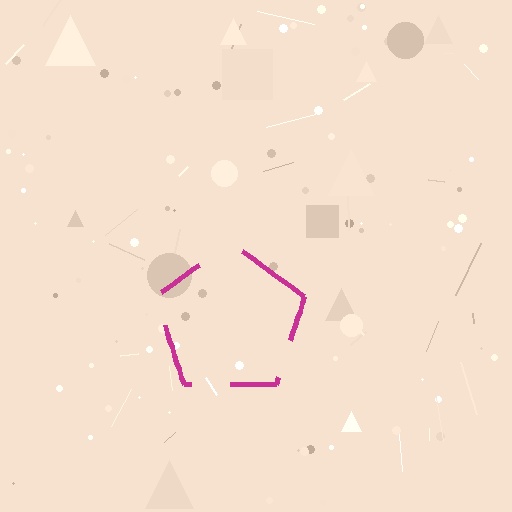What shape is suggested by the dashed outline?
The dashed outline suggests a pentagon.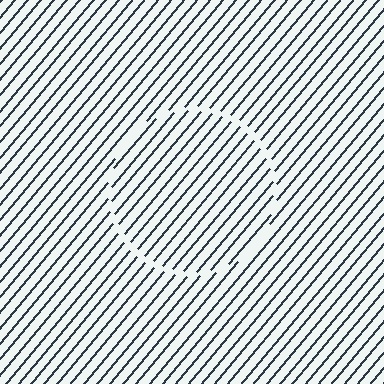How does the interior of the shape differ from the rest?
The interior of the shape contains the same grating, shifted by half a period — the contour is defined by the phase discontinuity where line-ends from the inner and outer gratings abut.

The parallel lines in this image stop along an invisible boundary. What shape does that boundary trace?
An illusory circle. The interior of the shape contains the same grating, shifted by half a period — the contour is defined by the phase discontinuity where line-ends from the inner and outer gratings abut.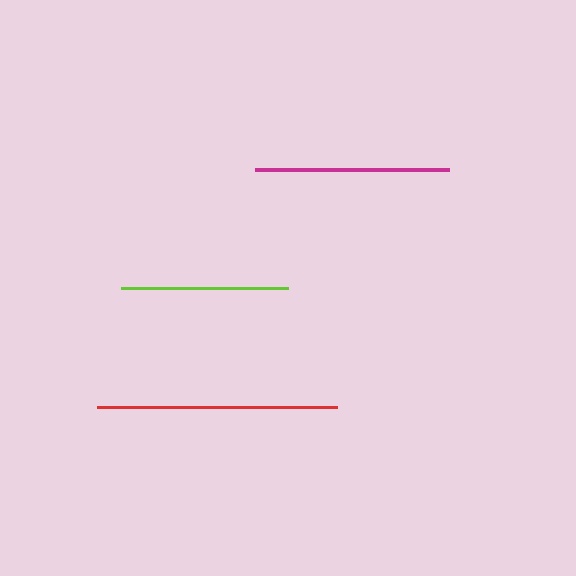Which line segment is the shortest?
The lime line is the shortest at approximately 167 pixels.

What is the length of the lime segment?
The lime segment is approximately 167 pixels long.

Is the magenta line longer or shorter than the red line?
The red line is longer than the magenta line.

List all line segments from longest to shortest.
From longest to shortest: red, magenta, lime.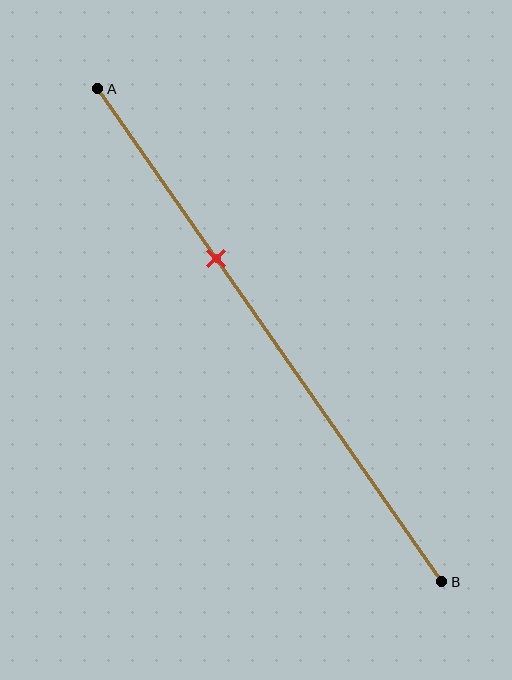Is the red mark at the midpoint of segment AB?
No, the mark is at about 35% from A, not at the 50% midpoint.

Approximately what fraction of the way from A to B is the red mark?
The red mark is approximately 35% of the way from A to B.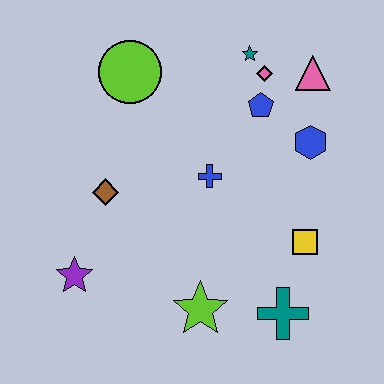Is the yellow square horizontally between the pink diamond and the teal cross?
No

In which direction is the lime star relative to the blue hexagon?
The lime star is below the blue hexagon.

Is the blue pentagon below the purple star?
No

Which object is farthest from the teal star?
The purple star is farthest from the teal star.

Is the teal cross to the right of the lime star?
Yes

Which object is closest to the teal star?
The pink diamond is closest to the teal star.